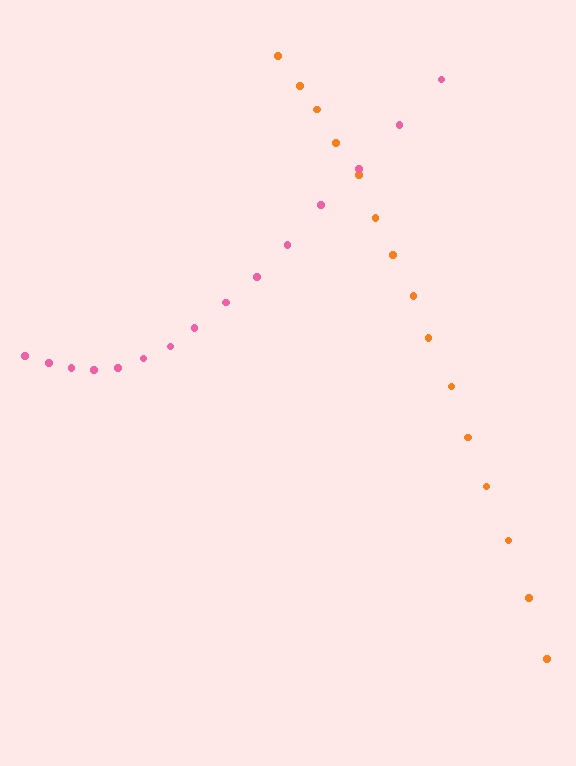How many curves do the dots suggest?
There are 2 distinct paths.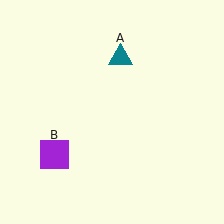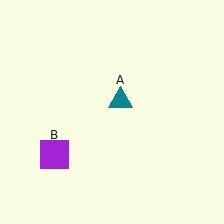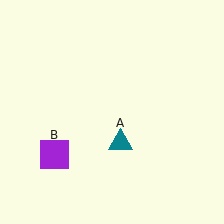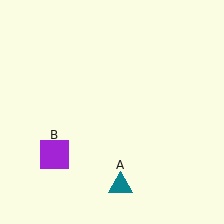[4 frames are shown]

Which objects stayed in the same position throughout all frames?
Purple square (object B) remained stationary.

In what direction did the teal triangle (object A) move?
The teal triangle (object A) moved down.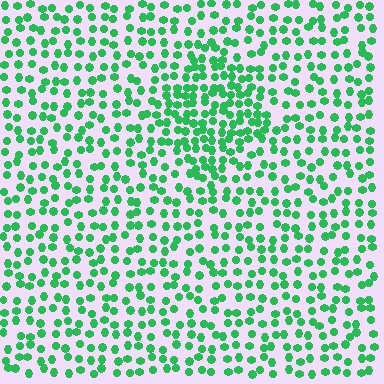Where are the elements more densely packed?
The elements are more densely packed inside the diamond boundary.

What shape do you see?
I see a diamond.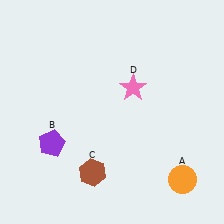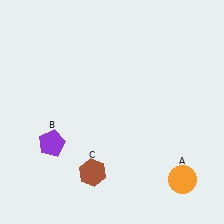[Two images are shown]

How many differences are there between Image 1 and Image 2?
There is 1 difference between the two images.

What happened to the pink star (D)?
The pink star (D) was removed in Image 2. It was in the top-right area of Image 1.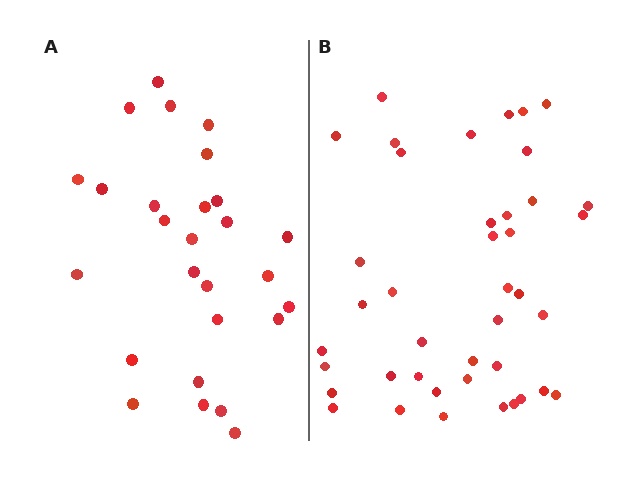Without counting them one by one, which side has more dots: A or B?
Region B (the right region) has more dots.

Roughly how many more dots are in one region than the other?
Region B has approximately 15 more dots than region A.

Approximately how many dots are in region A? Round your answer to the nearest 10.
About 30 dots. (The exact count is 27, which rounds to 30.)